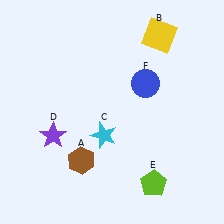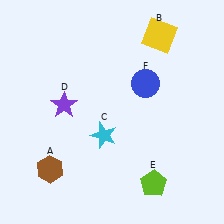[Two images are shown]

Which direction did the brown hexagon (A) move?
The brown hexagon (A) moved left.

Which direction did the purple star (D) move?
The purple star (D) moved up.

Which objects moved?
The objects that moved are: the brown hexagon (A), the purple star (D).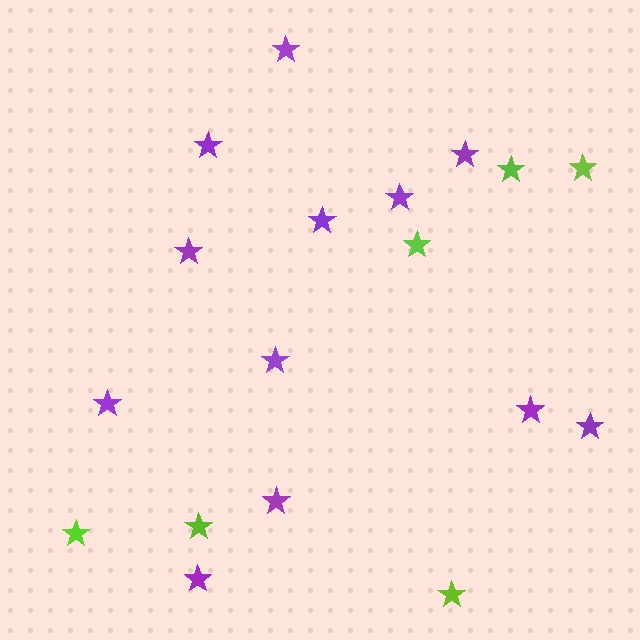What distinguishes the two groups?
There are 2 groups: one group of purple stars (12) and one group of lime stars (6).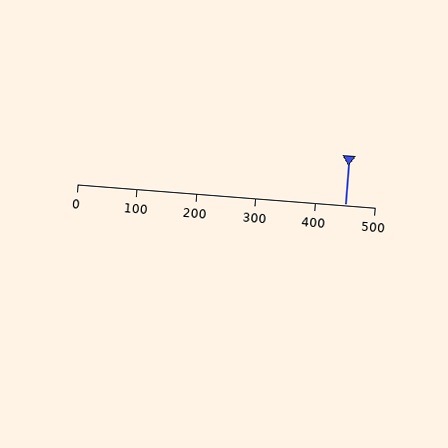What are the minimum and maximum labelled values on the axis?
The axis runs from 0 to 500.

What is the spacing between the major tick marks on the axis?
The major ticks are spaced 100 apart.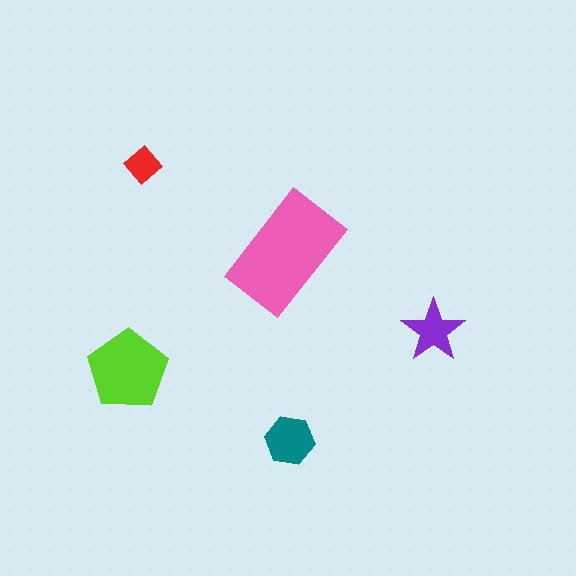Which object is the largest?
The pink rectangle.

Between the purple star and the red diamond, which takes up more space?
The purple star.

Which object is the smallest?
The red diamond.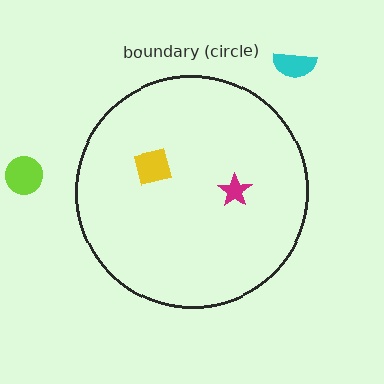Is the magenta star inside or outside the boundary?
Inside.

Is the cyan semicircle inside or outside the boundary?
Outside.